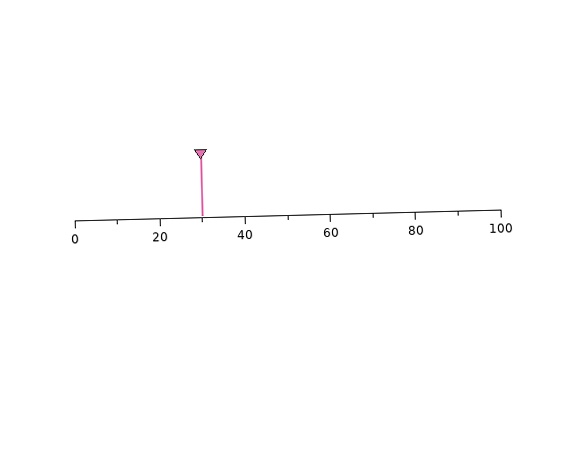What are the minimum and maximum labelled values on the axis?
The axis runs from 0 to 100.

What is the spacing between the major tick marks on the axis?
The major ticks are spaced 20 apart.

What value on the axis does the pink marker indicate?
The marker indicates approximately 30.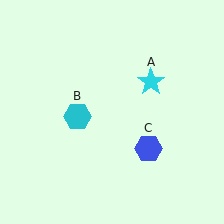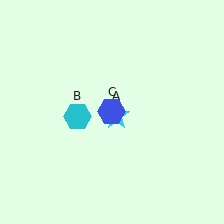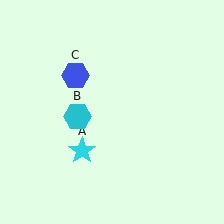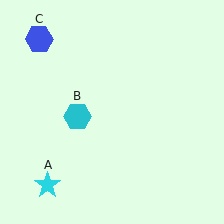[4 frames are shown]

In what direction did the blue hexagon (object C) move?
The blue hexagon (object C) moved up and to the left.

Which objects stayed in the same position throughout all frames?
Cyan hexagon (object B) remained stationary.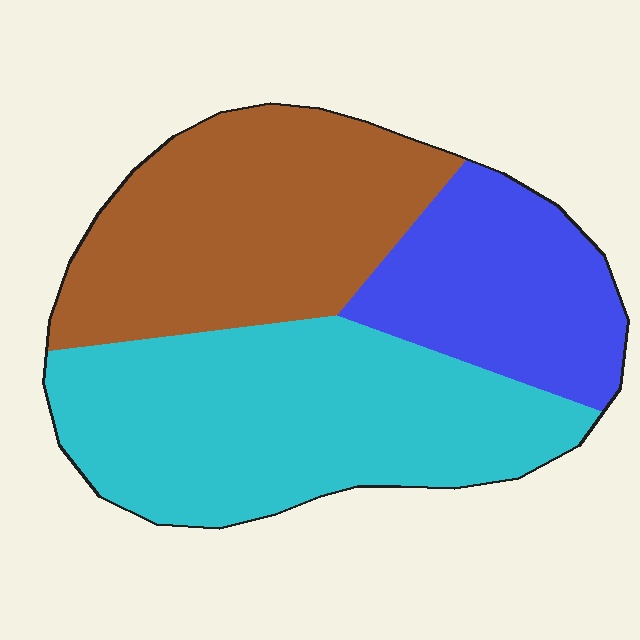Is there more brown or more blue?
Brown.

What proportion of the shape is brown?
Brown takes up about one third (1/3) of the shape.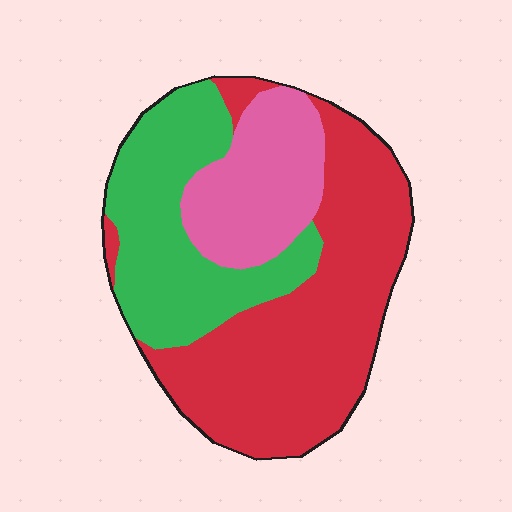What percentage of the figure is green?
Green covers around 30% of the figure.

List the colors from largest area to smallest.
From largest to smallest: red, green, pink.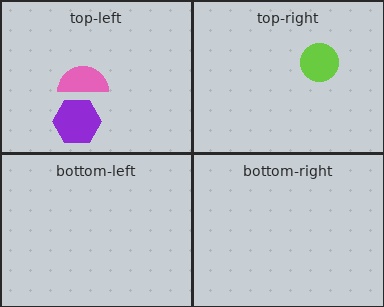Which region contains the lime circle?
The top-right region.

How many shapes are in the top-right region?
1.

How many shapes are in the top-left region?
2.